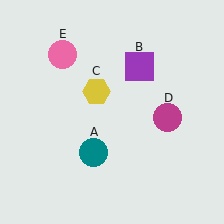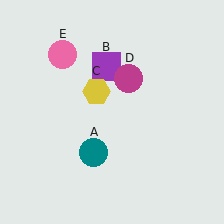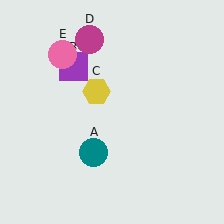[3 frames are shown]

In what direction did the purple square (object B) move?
The purple square (object B) moved left.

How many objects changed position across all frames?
2 objects changed position: purple square (object B), magenta circle (object D).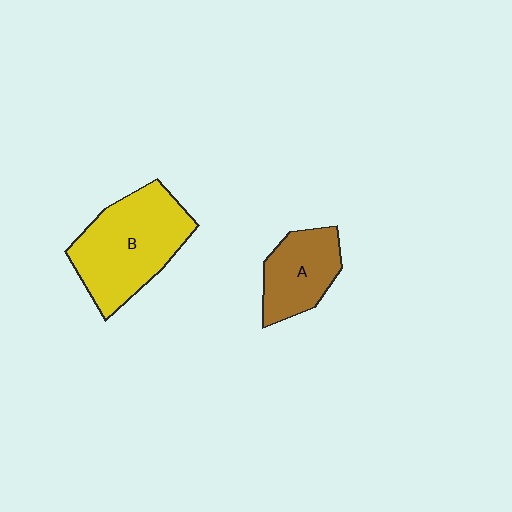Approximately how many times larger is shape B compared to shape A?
Approximately 1.7 times.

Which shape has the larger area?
Shape B (yellow).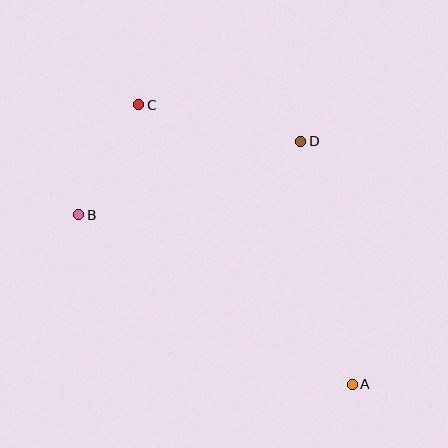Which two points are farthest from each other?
Points A and C are farthest from each other.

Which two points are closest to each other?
Points B and C are closest to each other.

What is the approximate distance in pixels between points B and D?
The distance between B and D is approximately 234 pixels.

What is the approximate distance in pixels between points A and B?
The distance between A and B is approximately 322 pixels.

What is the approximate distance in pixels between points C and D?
The distance between C and D is approximately 166 pixels.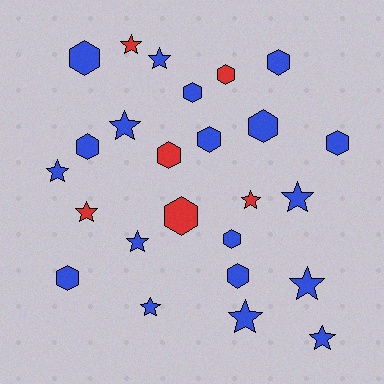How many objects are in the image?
There are 25 objects.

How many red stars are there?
There are 3 red stars.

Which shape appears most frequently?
Hexagon, with 13 objects.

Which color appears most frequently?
Blue, with 19 objects.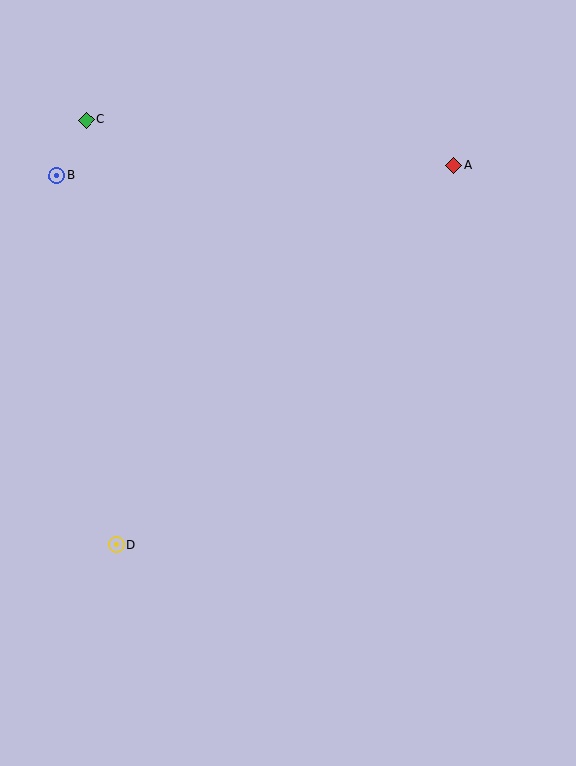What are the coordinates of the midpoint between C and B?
The midpoint between C and B is at (71, 148).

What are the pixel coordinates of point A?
Point A is at (454, 165).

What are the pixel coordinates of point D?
Point D is at (116, 545).